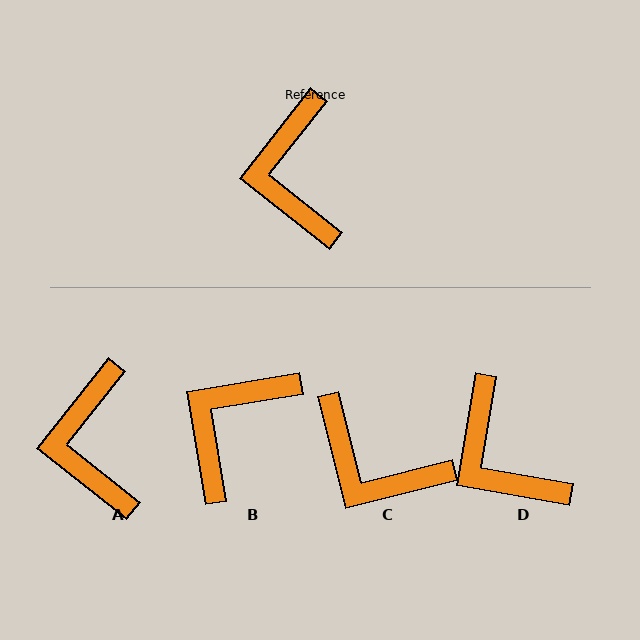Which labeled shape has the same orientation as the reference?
A.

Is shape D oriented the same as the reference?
No, it is off by about 29 degrees.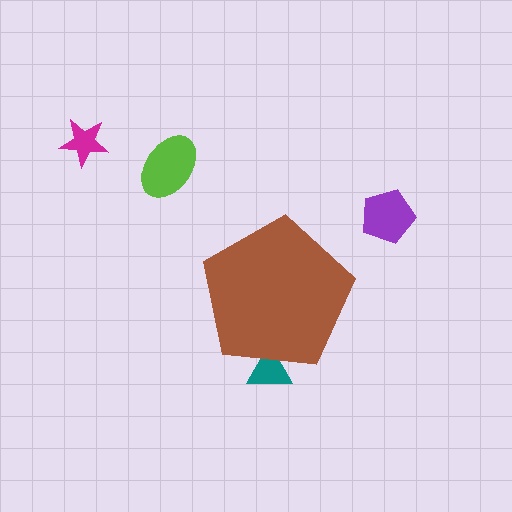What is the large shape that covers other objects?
A brown pentagon.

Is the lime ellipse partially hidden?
No, the lime ellipse is fully visible.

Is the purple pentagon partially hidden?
No, the purple pentagon is fully visible.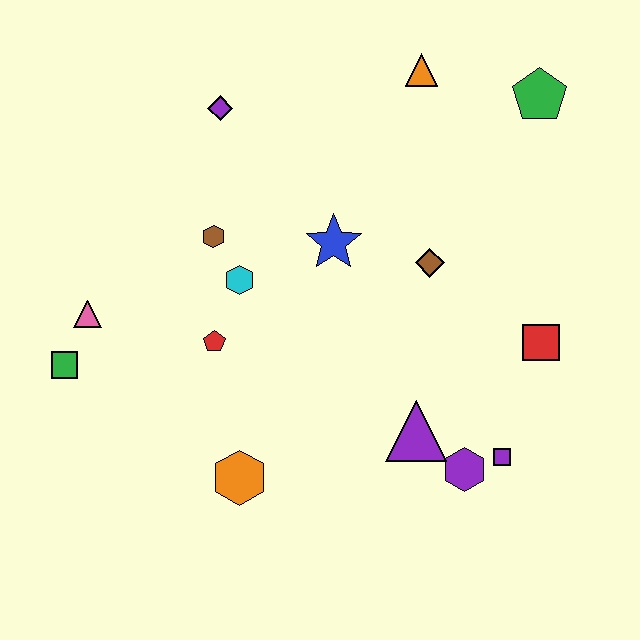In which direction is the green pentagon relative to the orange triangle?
The green pentagon is to the right of the orange triangle.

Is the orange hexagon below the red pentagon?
Yes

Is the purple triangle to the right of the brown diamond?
No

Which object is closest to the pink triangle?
The green square is closest to the pink triangle.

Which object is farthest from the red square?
The green square is farthest from the red square.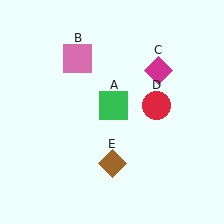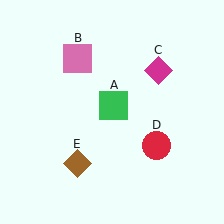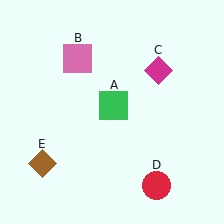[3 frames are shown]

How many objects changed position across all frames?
2 objects changed position: red circle (object D), brown diamond (object E).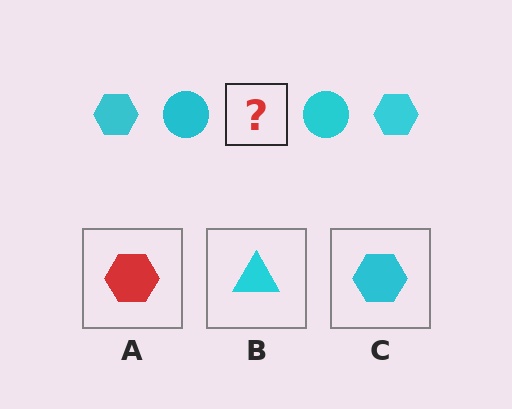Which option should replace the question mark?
Option C.